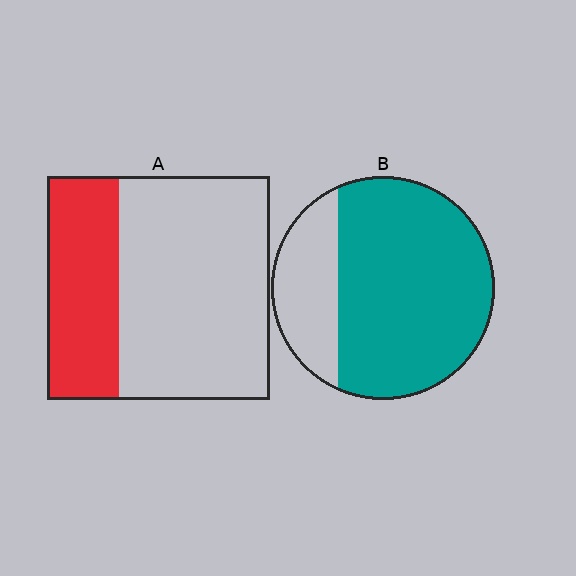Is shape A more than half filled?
No.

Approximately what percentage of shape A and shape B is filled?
A is approximately 30% and B is approximately 75%.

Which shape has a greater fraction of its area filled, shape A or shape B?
Shape B.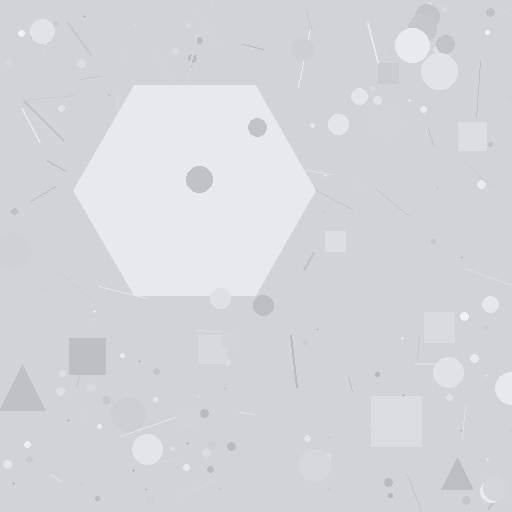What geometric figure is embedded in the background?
A hexagon is embedded in the background.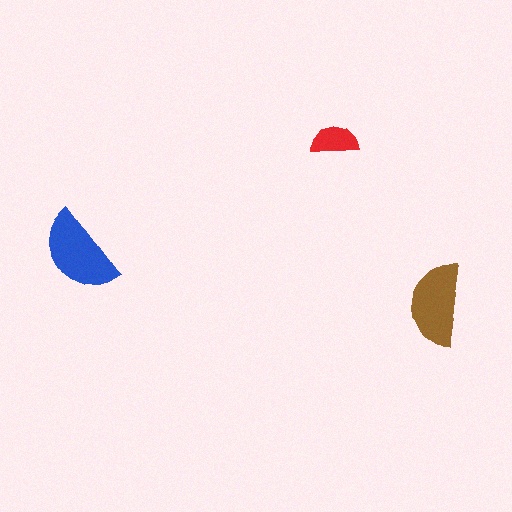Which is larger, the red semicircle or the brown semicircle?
The brown one.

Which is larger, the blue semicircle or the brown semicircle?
The blue one.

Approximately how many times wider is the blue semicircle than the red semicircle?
About 2 times wider.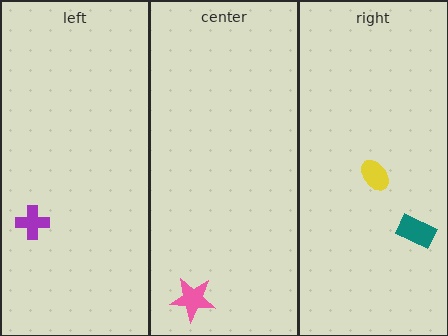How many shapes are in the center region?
1.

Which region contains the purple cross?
The left region.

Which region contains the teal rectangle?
The right region.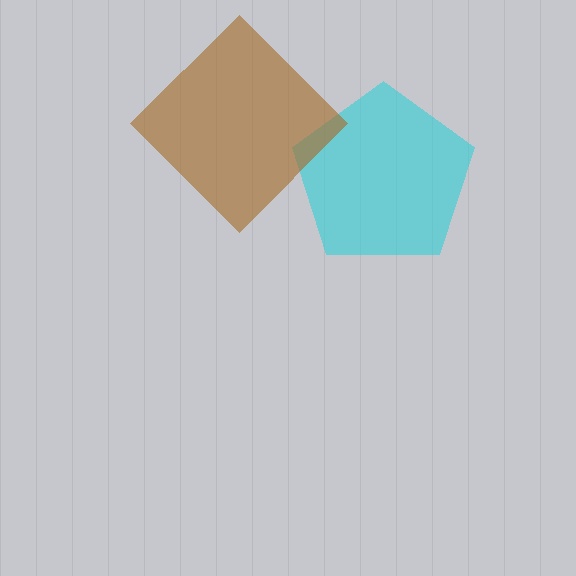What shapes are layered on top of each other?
The layered shapes are: a cyan pentagon, a brown diamond.